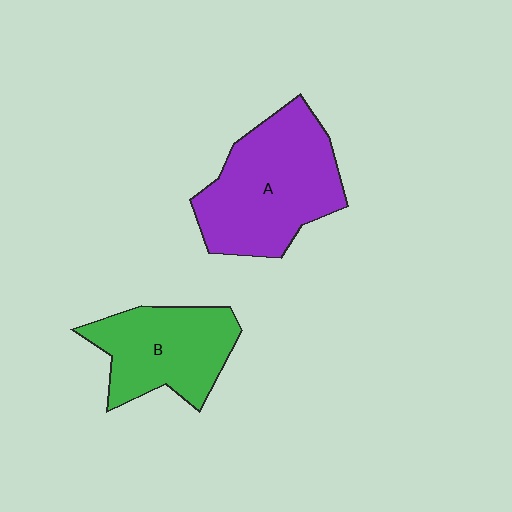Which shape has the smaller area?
Shape B (green).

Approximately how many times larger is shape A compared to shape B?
Approximately 1.3 times.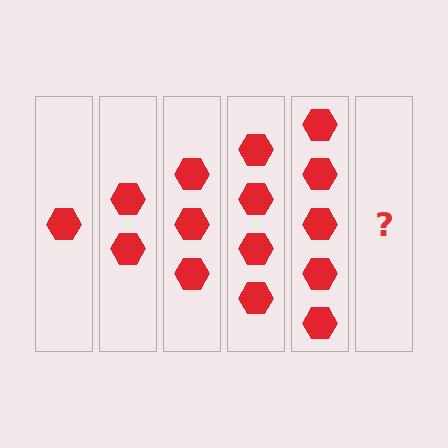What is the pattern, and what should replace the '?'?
The pattern is that each step adds one more hexagon. The '?' should be 6 hexagons.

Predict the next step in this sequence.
The next step is 6 hexagons.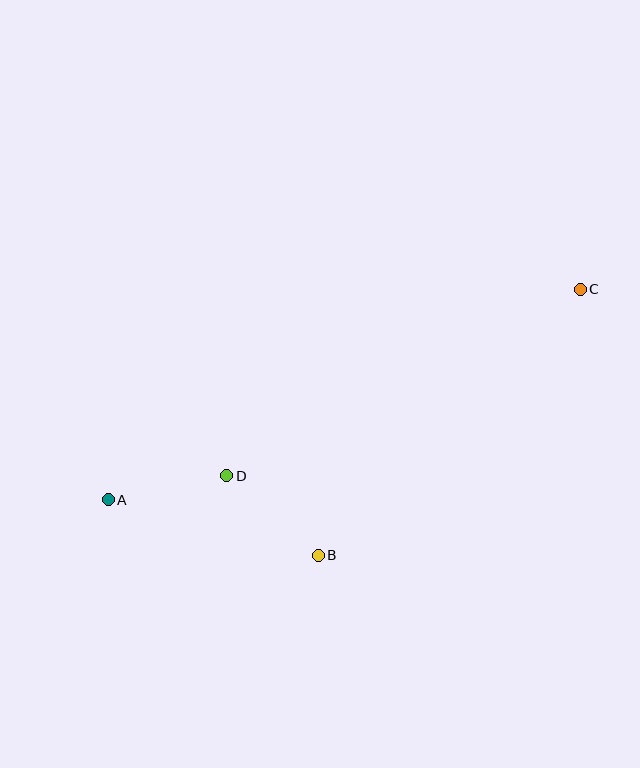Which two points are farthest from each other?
Points A and C are farthest from each other.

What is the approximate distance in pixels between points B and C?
The distance between B and C is approximately 373 pixels.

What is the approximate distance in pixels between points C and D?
The distance between C and D is approximately 399 pixels.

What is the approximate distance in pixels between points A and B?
The distance between A and B is approximately 217 pixels.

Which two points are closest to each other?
Points A and D are closest to each other.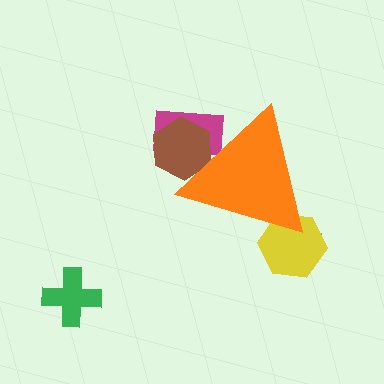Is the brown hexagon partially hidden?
Yes, the brown hexagon is partially hidden behind the orange triangle.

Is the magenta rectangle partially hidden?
Yes, the magenta rectangle is partially hidden behind the orange triangle.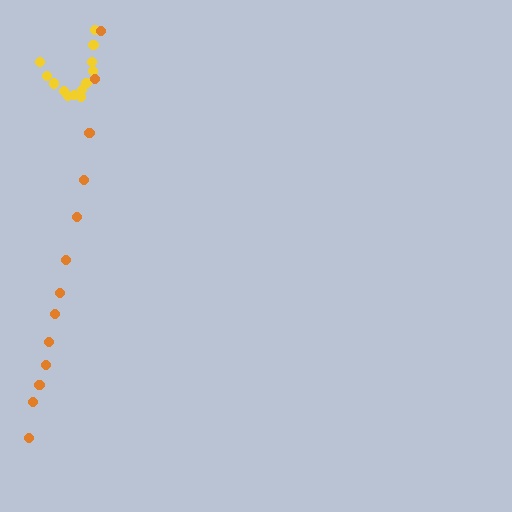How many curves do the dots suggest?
There are 2 distinct paths.